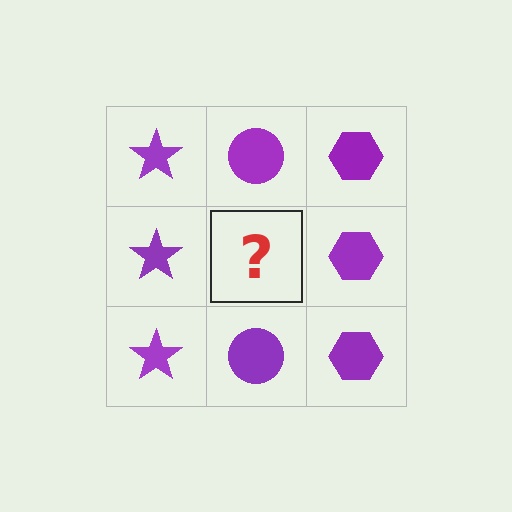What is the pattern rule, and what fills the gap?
The rule is that each column has a consistent shape. The gap should be filled with a purple circle.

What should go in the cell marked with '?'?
The missing cell should contain a purple circle.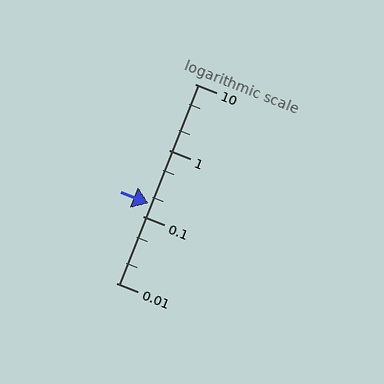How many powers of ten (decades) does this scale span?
The scale spans 3 decades, from 0.01 to 10.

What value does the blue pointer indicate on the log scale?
The pointer indicates approximately 0.16.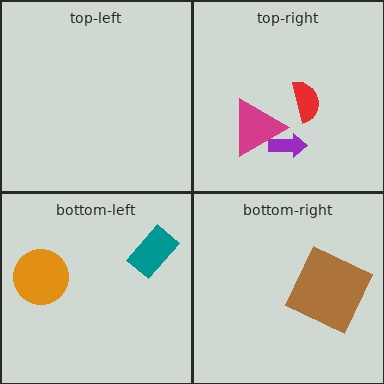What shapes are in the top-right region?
The purple arrow, the magenta triangle, the red semicircle.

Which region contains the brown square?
The bottom-right region.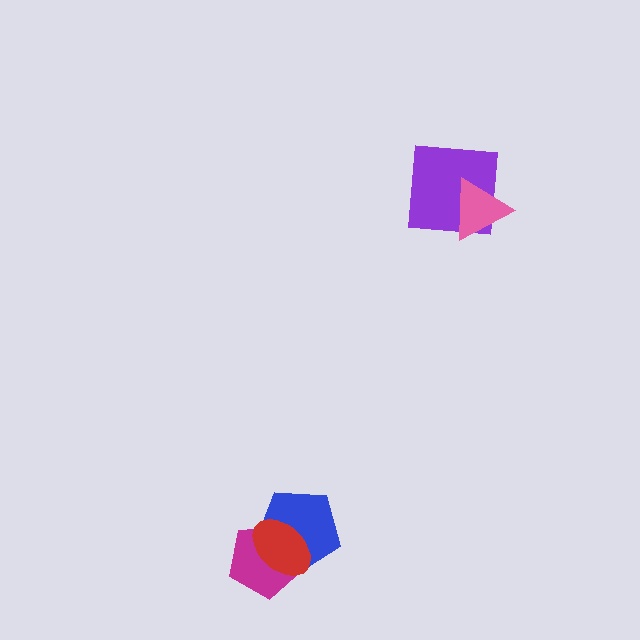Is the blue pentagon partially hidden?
Yes, it is partially covered by another shape.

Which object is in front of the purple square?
The pink triangle is in front of the purple square.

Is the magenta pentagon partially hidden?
Yes, it is partially covered by another shape.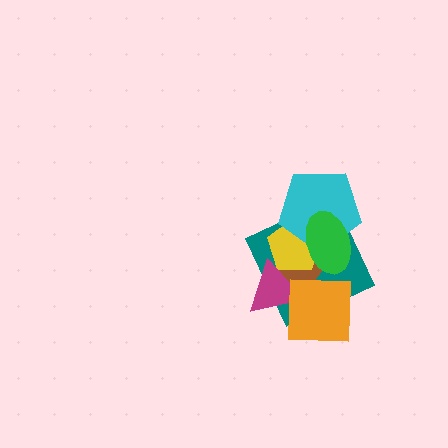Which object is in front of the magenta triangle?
The orange square is in front of the magenta triangle.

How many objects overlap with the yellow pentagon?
5 objects overlap with the yellow pentagon.